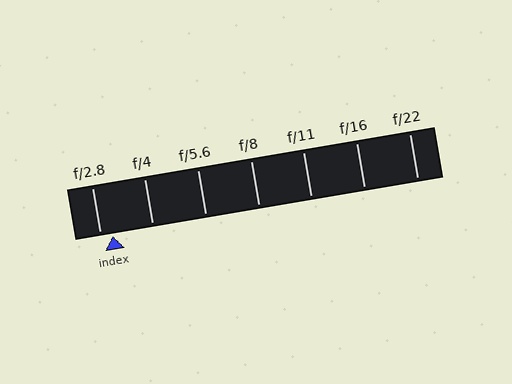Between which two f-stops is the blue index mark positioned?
The index mark is between f/2.8 and f/4.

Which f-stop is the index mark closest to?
The index mark is closest to f/2.8.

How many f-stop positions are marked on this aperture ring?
There are 7 f-stop positions marked.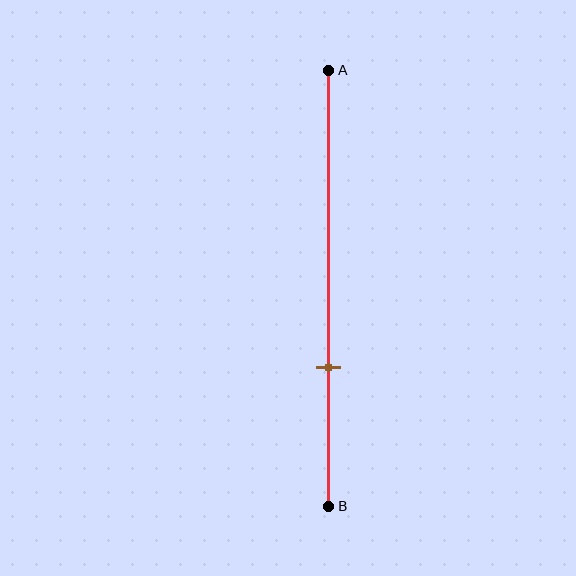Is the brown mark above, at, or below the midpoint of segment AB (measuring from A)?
The brown mark is below the midpoint of segment AB.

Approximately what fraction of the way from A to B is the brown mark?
The brown mark is approximately 70% of the way from A to B.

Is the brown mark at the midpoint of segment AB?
No, the mark is at about 70% from A, not at the 50% midpoint.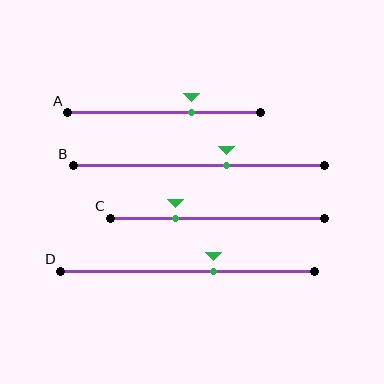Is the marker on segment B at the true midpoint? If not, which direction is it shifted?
No, the marker on segment B is shifted to the right by about 11% of the segment length.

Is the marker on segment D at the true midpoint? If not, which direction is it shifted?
No, the marker on segment D is shifted to the right by about 10% of the segment length.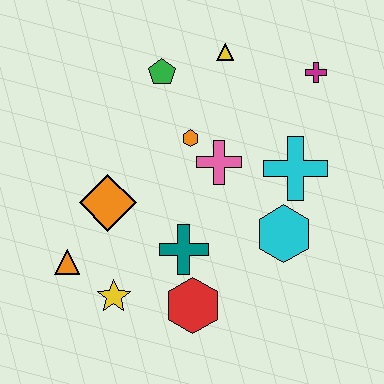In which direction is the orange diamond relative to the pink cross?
The orange diamond is to the left of the pink cross.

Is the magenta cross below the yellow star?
No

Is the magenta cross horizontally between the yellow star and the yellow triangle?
No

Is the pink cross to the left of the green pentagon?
No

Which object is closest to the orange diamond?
The orange triangle is closest to the orange diamond.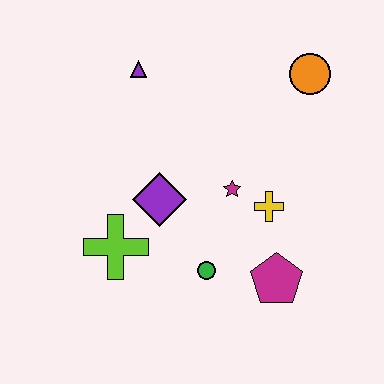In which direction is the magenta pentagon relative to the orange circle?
The magenta pentagon is below the orange circle.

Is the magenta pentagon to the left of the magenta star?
No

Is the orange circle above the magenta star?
Yes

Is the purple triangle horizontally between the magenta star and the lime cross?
Yes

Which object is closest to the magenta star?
The yellow cross is closest to the magenta star.